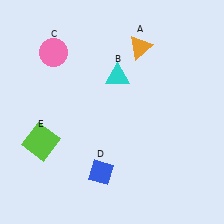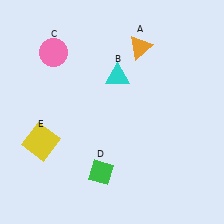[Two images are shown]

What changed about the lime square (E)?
In Image 1, E is lime. In Image 2, it changed to yellow.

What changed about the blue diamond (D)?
In Image 1, D is blue. In Image 2, it changed to green.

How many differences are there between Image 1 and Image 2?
There are 2 differences between the two images.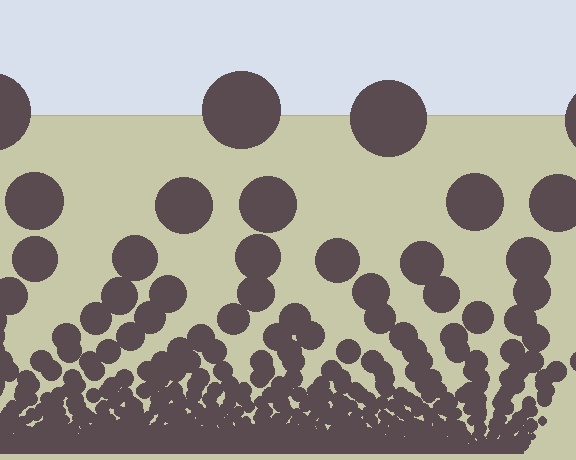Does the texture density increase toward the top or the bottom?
Density increases toward the bottom.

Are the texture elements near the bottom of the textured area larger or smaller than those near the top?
Smaller. The gradient is inverted — elements near the bottom are smaller and denser.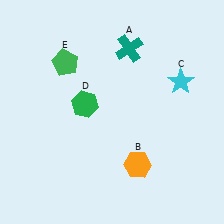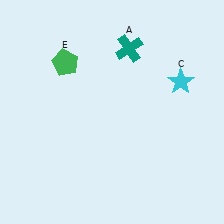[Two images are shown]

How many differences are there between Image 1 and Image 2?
There are 2 differences between the two images.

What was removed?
The orange hexagon (B), the green hexagon (D) were removed in Image 2.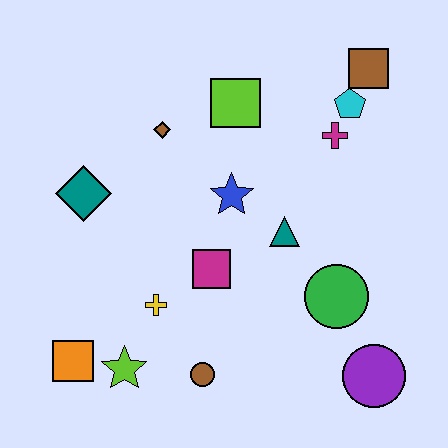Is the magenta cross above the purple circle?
Yes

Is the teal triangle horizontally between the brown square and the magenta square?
Yes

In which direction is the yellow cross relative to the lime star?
The yellow cross is above the lime star.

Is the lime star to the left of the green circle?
Yes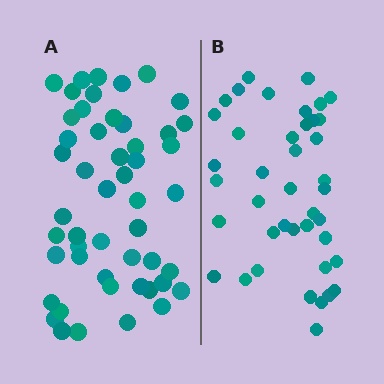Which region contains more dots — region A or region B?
Region A (the left region) has more dots.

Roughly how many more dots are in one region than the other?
Region A has roughly 8 or so more dots than region B.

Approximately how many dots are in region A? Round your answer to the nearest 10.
About 50 dots.